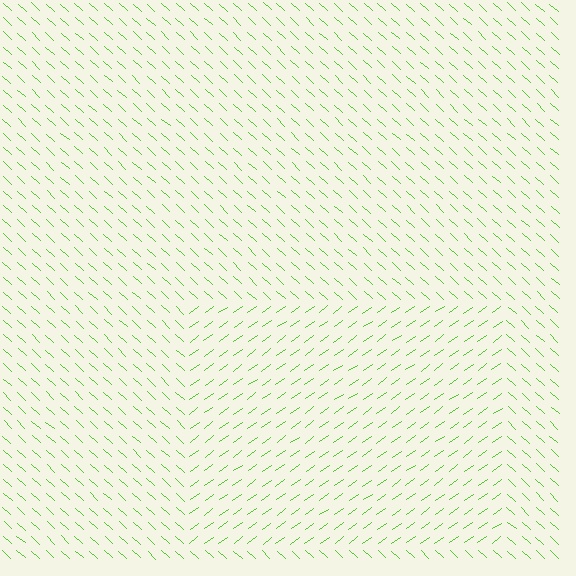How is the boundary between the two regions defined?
The boundary is defined purely by a change in line orientation (approximately 78 degrees difference). All lines are the same color and thickness.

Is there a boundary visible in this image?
Yes, there is a texture boundary formed by a change in line orientation.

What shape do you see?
I see a rectangle.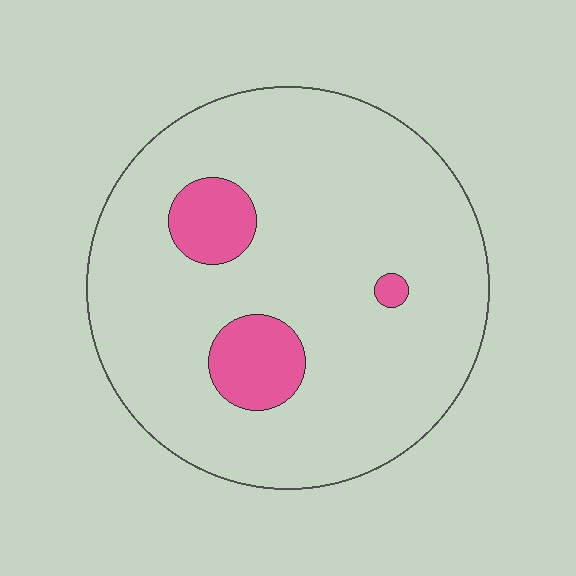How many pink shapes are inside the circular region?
3.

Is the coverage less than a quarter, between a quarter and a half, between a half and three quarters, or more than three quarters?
Less than a quarter.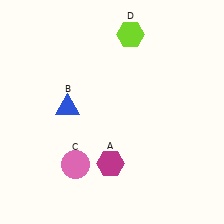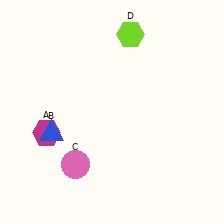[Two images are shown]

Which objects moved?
The objects that moved are: the magenta hexagon (A), the blue triangle (B).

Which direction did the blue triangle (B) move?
The blue triangle (B) moved down.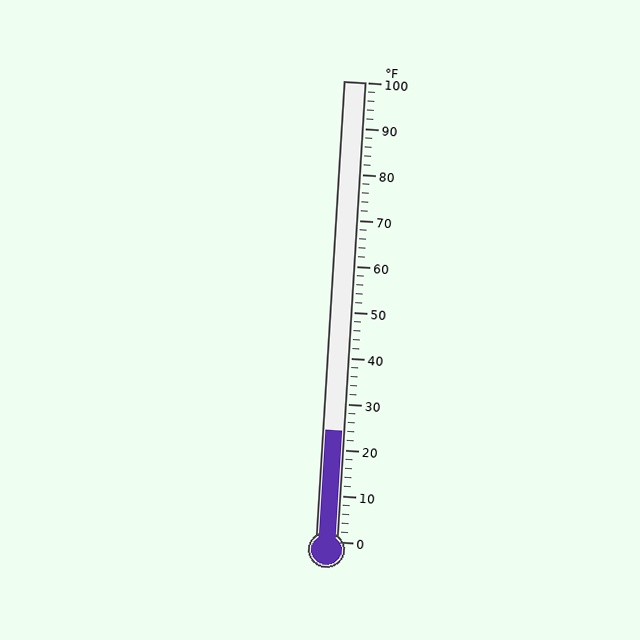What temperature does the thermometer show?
The thermometer shows approximately 24°F.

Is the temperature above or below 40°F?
The temperature is below 40°F.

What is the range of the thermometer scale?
The thermometer scale ranges from 0°F to 100°F.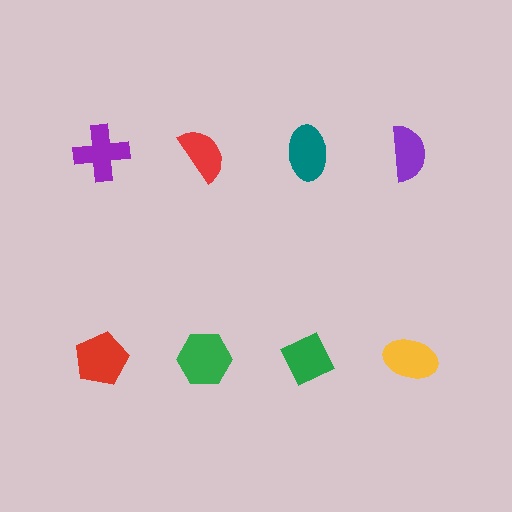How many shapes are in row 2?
4 shapes.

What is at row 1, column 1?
A purple cross.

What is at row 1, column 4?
A purple semicircle.